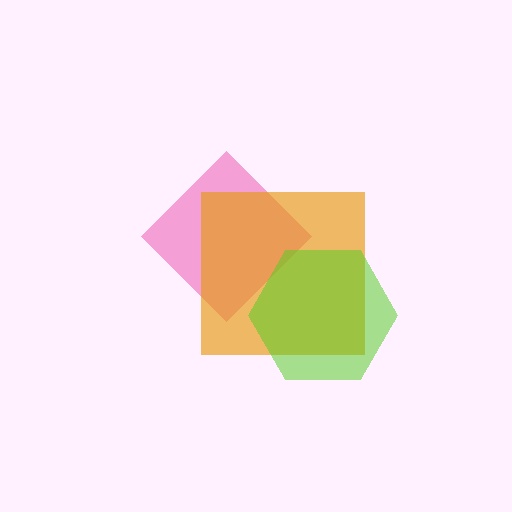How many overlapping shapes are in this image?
There are 3 overlapping shapes in the image.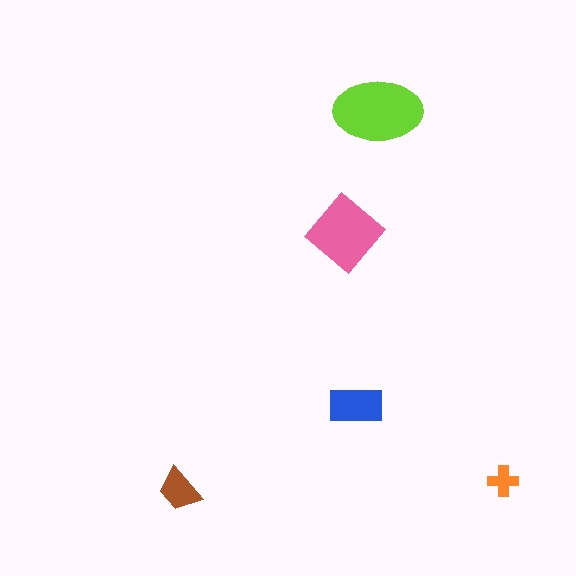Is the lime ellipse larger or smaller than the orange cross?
Larger.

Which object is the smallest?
The orange cross.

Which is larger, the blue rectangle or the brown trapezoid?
The blue rectangle.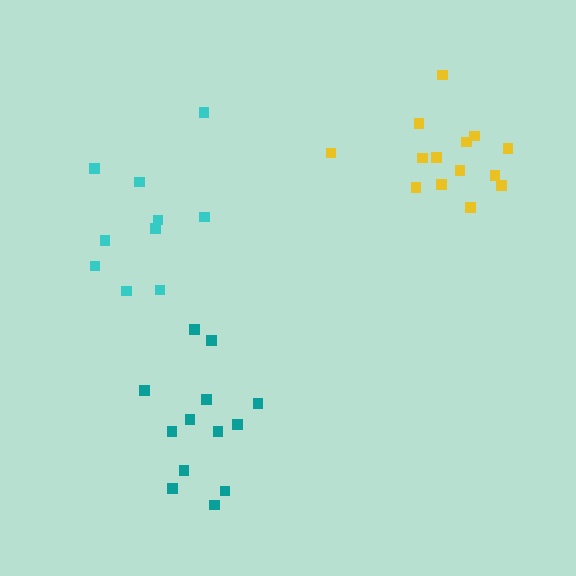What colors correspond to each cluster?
The clusters are colored: yellow, teal, cyan.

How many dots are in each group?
Group 1: 14 dots, Group 2: 13 dots, Group 3: 10 dots (37 total).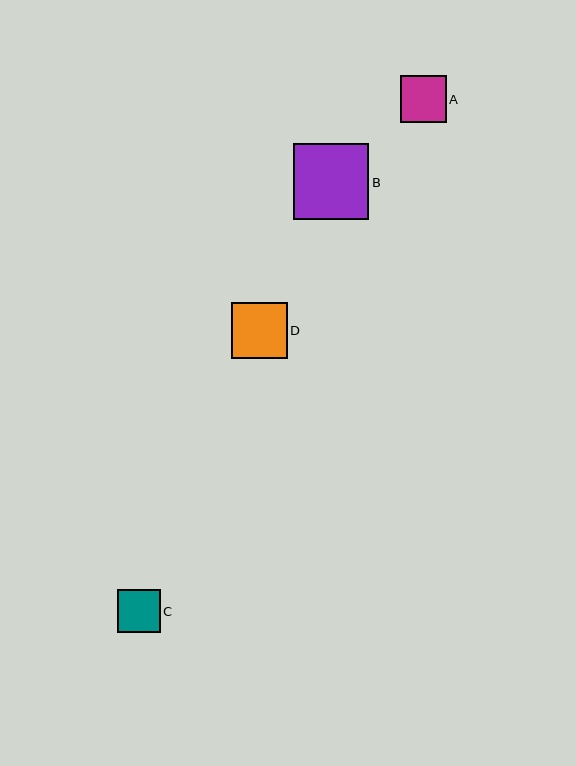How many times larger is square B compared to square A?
Square B is approximately 1.6 times the size of square A.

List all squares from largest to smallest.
From largest to smallest: B, D, A, C.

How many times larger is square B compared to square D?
Square B is approximately 1.4 times the size of square D.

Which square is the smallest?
Square C is the smallest with a size of approximately 43 pixels.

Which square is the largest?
Square B is the largest with a size of approximately 76 pixels.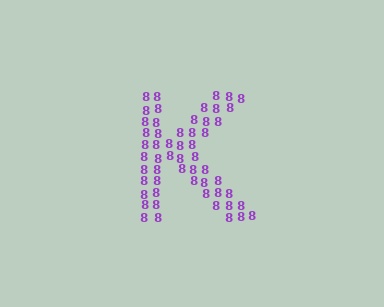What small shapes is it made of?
It is made of small digit 8's.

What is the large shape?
The large shape is the letter K.